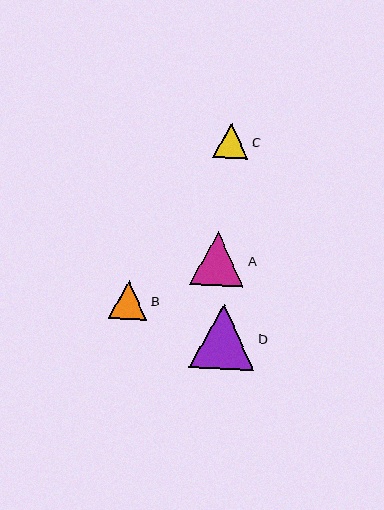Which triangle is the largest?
Triangle D is the largest with a size of approximately 65 pixels.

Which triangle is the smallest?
Triangle C is the smallest with a size of approximately 35 pixels.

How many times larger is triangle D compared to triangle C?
Triangle D is approximately 1.9 times the size of triangle C.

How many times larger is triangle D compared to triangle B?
Triangle D is approximately 1.7 times the size of triangle B.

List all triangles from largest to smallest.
From largest to smallest: D, A, B, C.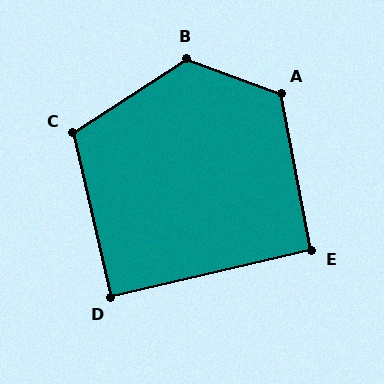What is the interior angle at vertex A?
Approximately 121 degrees (obtuse).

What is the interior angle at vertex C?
Approximately 110 degrees (obtuse).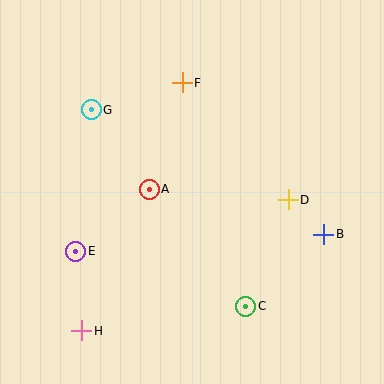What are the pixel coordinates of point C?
Point C is at (246, 306).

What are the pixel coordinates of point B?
Point B is at (324, 234).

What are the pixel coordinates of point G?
Point G is at (91, 110).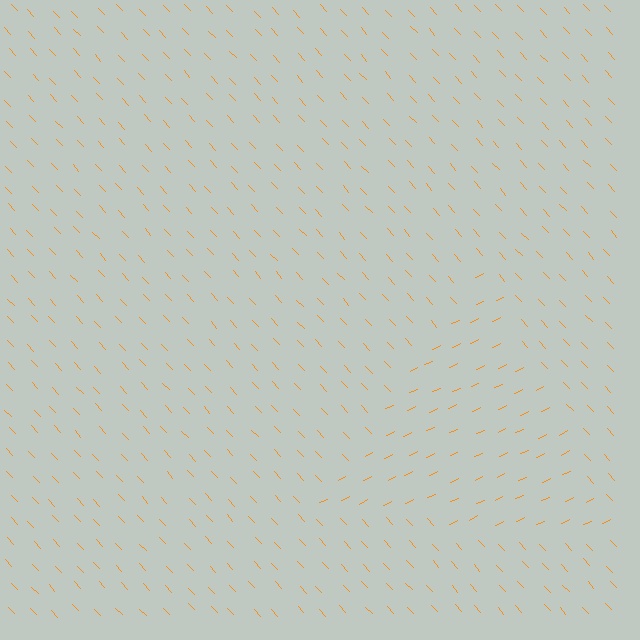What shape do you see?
I see a triangle.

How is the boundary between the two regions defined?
The boundary is defined purely by a change in line orientation (approximately 73 degrees difference). All lines are the same color and thickness.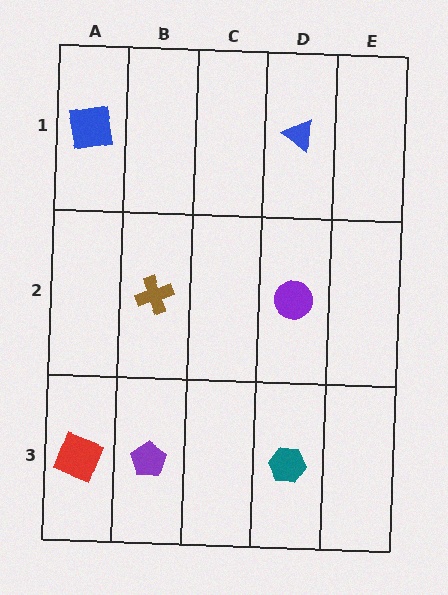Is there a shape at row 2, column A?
No, that cell is empty.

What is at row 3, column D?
A teal hexagon.